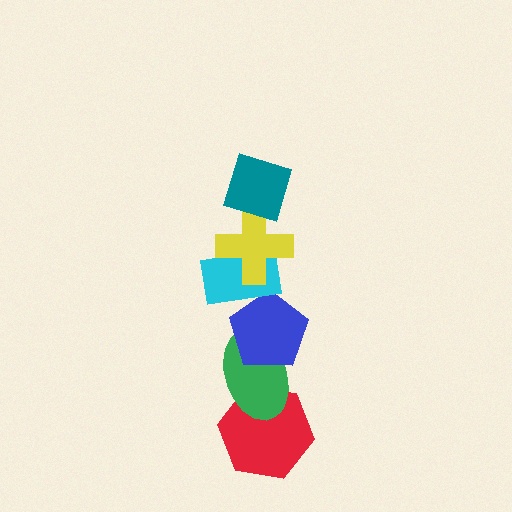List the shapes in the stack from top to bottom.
From top to bottom: the teal diamond, the yellow cross, the cyan rectangle, the blue pentagon, the green ellipse, the red hexagon.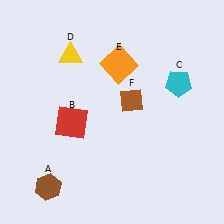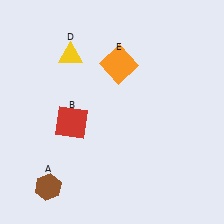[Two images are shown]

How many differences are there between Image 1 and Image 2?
There are 2 differences between the two images.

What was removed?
The cyan pentagon (C), the brown diamond (F) were removed in Image 2.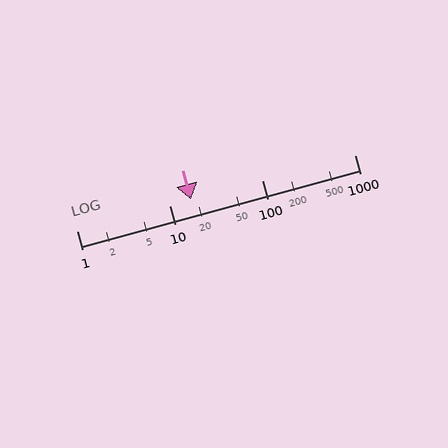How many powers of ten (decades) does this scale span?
The scale spans 3 decades, from 1 to 1000.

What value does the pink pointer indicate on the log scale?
The pointer indicates approximately 17.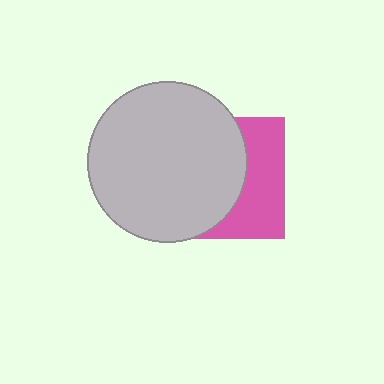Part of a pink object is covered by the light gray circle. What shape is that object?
It is a square.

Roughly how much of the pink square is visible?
A small part of it is visible (roughly 40%).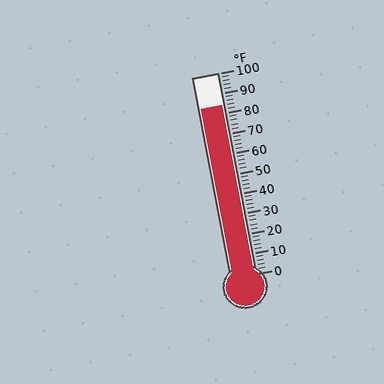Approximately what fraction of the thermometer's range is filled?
The thermometer is filled to approximately 85% of its range.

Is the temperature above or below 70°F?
The temperature is above 70°F.